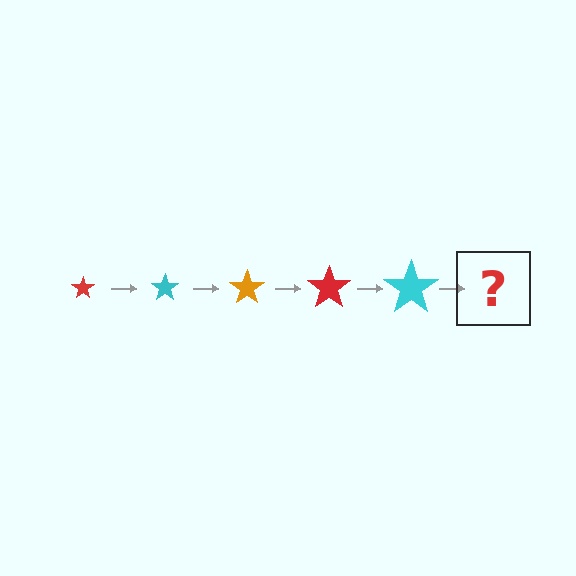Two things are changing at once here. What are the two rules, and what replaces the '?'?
The two rules are that the star grows larger each step and the color cycles through red, cyan, and orange. The '?' should be an orange star, larger than the previous one.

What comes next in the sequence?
The next element should be an orange star, larger than the previous one.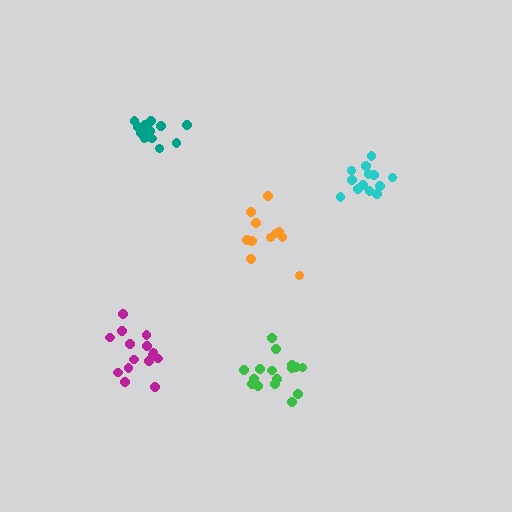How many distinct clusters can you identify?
There are 5 distinct clusters.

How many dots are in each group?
Group 1: 16 dots, Group 2: 15 dots, Group 3: 11 dots, Group 4: 13 dots, Group 5: 15 dots (70 total).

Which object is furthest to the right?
The cyan cluster is rightmost.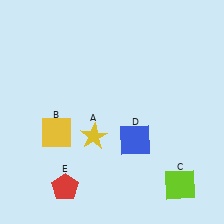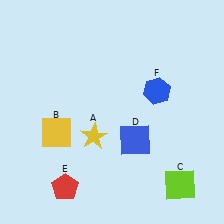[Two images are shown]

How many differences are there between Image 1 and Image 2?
There is 1 difference between the two images.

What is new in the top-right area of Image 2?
A blue hexagon (F) was added in the top-right area of Image 2.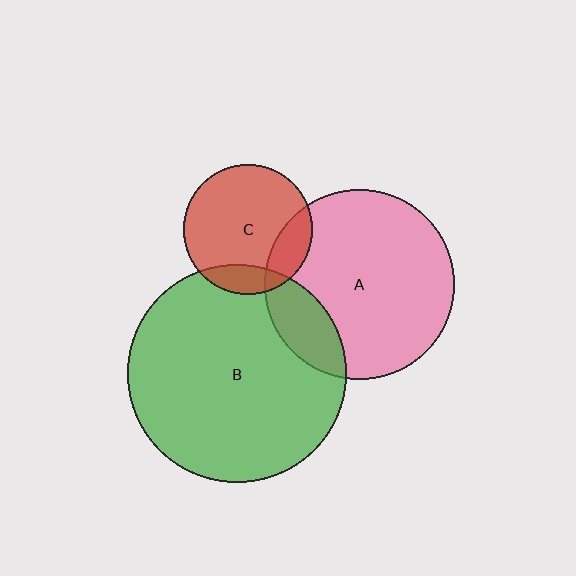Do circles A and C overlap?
Yes.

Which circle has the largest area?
Circle B (green).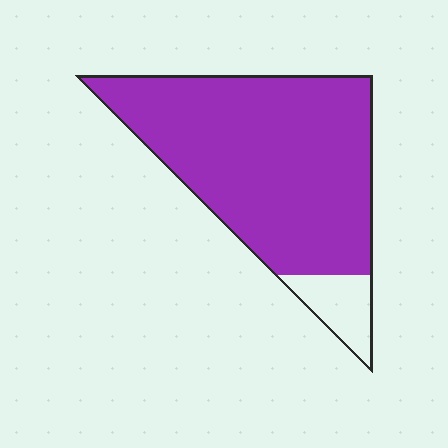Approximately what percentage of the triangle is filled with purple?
Approximately 90%.